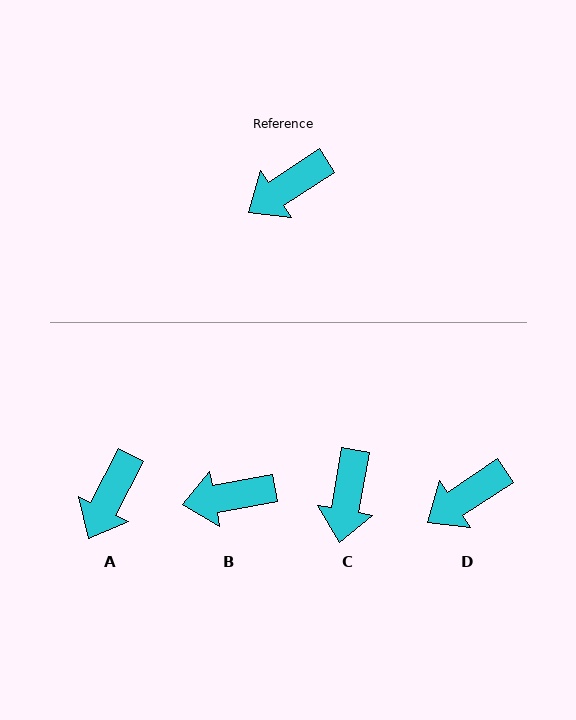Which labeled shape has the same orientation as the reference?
D.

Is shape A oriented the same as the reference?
No, it is off by about 29 degrees.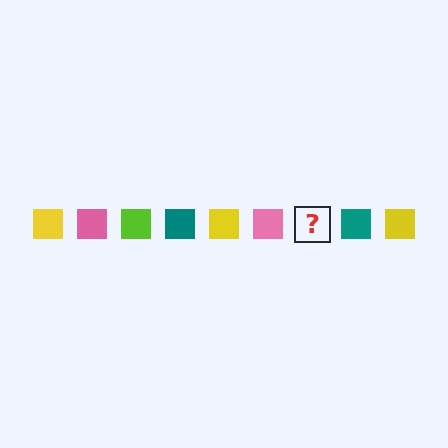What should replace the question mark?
The question mark should be replaced with a lime square.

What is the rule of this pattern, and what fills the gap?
The rule is that the pattern cycles through yellow, pink, lime, teal squares. The gap should be filled with a lime square.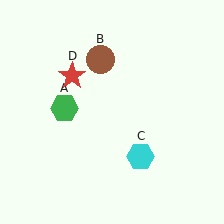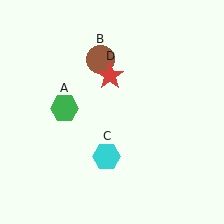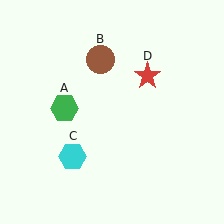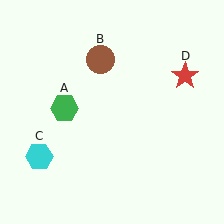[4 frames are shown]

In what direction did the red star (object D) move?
The red star (object D) moved right.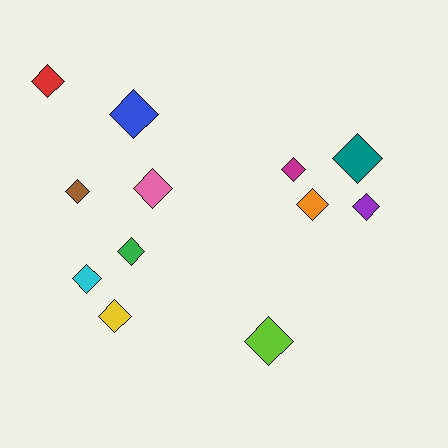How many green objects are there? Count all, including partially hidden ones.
There is 1 green object.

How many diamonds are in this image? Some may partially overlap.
There are 12 diamonds.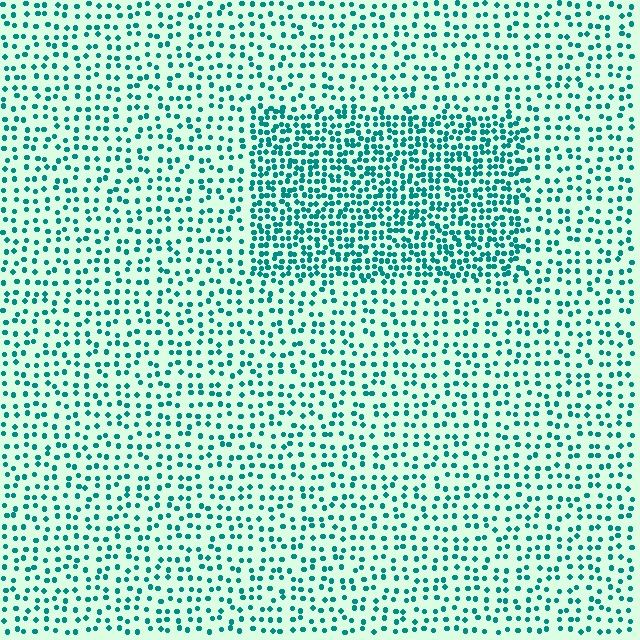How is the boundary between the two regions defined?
The boundary is defined by a change in element density (approximately 2.1x ratio). All elements are the same color, size, and shape.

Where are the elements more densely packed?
The elements are more densely packed inside the rectangle boundary.